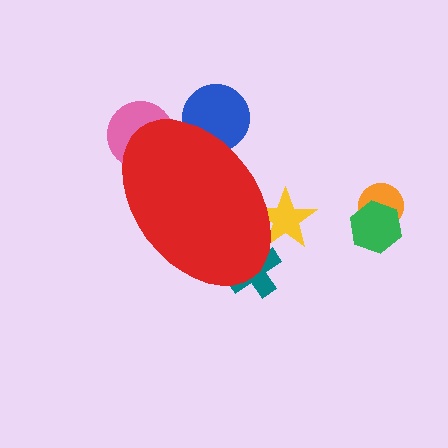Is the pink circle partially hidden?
Yes, the pink circle is partially hidden behind the red ellipse.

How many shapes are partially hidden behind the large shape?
4 shapes are partially hidden.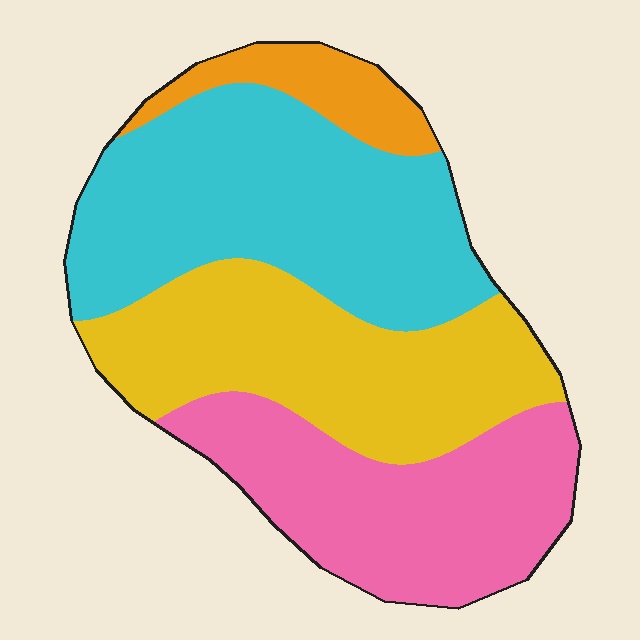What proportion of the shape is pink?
Pink covers 27% of the shape.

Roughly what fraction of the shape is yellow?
Yellow takes up between a sixth and a third of the shape.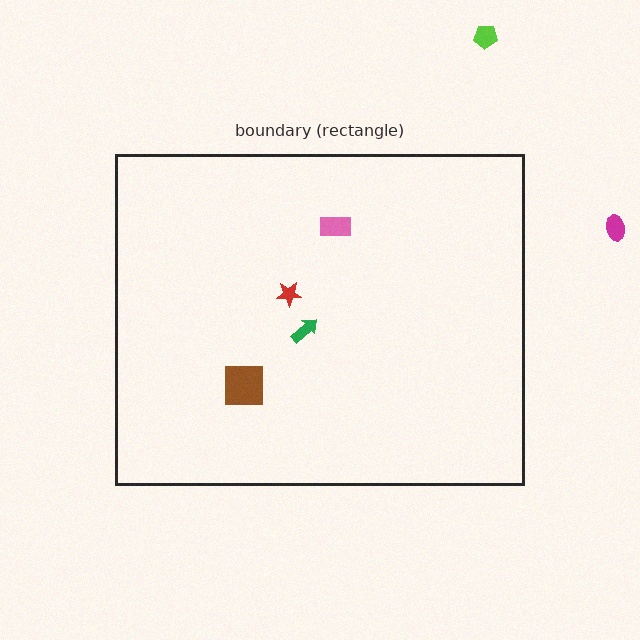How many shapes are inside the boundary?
4 inside, 2 outside.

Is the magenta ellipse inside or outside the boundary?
Outside.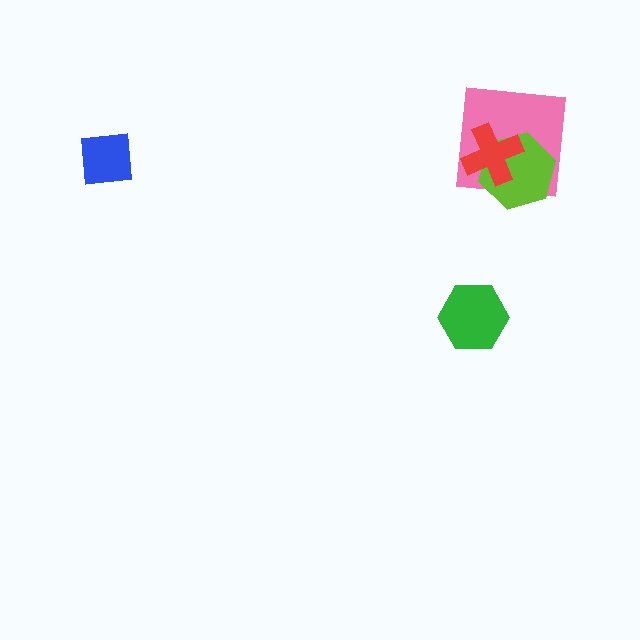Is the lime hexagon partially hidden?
Yes, it is partially covered by another shape.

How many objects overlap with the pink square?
2 objects overlap with the pink square.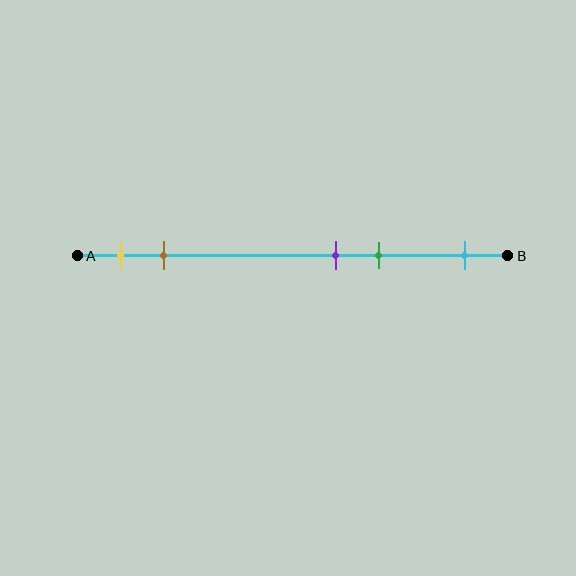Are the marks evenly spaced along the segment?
No, the marks are not evenly spaced.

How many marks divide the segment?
There are 5 marks dividing the segment.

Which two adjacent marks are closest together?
The purple and green marks are the closest adjacent pair.